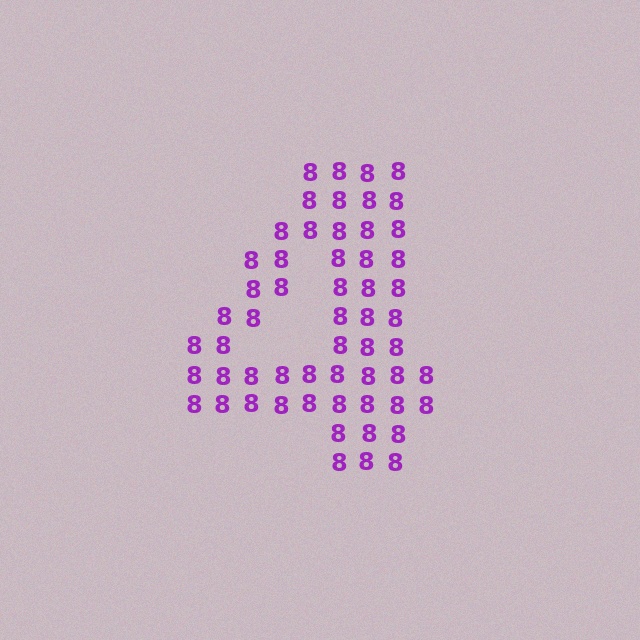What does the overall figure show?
The overall figure shows the digit 4.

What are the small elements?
The small elements are digit 8's.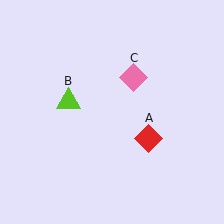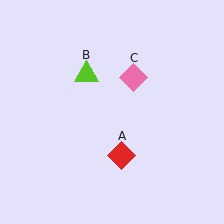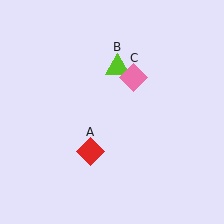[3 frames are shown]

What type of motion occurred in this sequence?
The red diamond (object A), lime triangle (object B) rotated clockwise around the center of the scene.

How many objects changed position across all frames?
2 objects changed position: red diamond (object A), lime triangle (object B).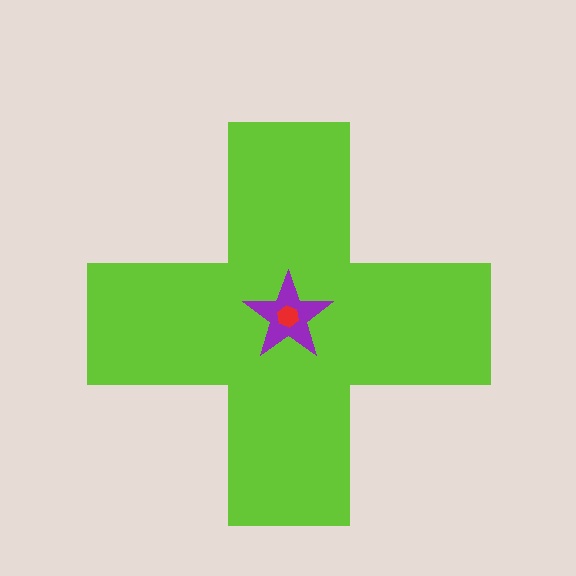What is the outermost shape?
The lime cross.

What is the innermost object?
The red hexagon.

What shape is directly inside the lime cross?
The purple star.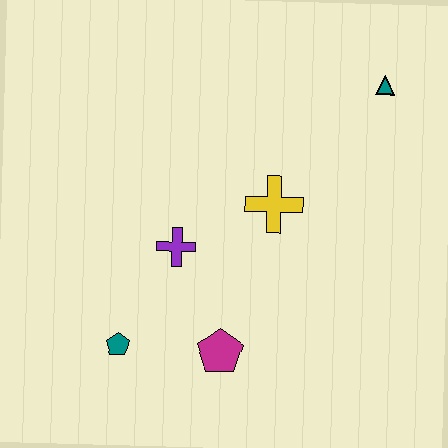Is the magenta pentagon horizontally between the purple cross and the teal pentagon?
No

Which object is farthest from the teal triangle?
The teal pentagon is farthest from the teal triangle.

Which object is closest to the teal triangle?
The yellow cross is closest to the teal triangle.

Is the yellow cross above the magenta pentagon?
Yes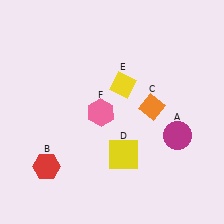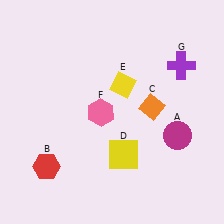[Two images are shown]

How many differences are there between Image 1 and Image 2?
There is 1 difference between the two images.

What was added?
A purple cross (G) was added in Image 2.